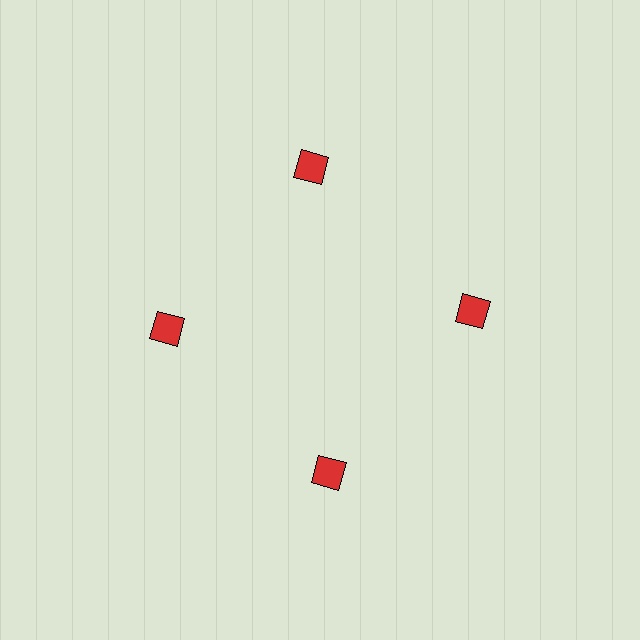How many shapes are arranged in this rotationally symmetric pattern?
There are 4 shapes, arranged in 4 groups of 1.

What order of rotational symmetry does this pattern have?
This pattern has 4-fold rotational symmetry.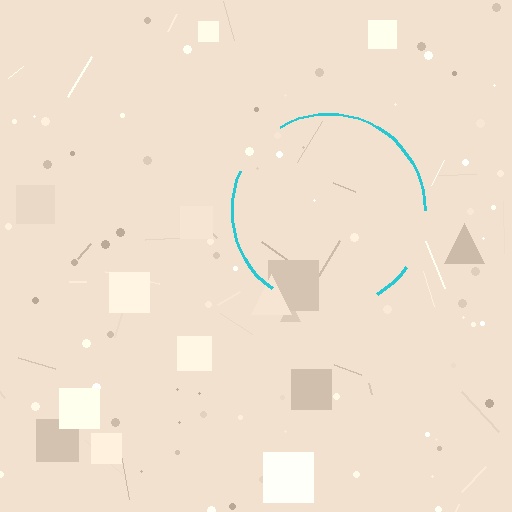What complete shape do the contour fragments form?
The contour fragments form a circle.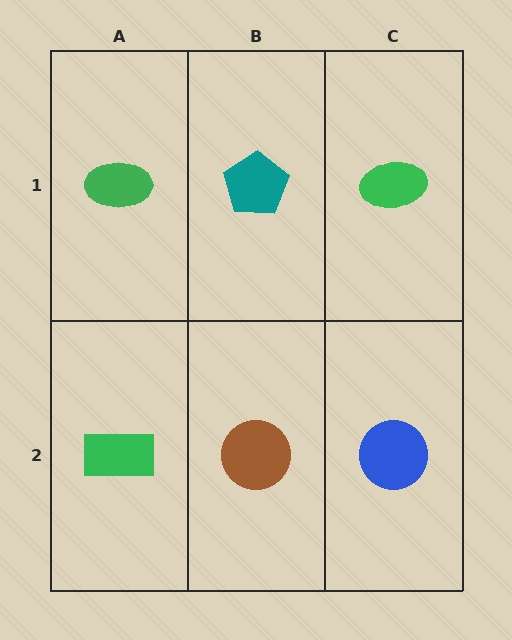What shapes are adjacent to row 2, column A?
A green ellipse (row 1, column A), a brown circle (row 2, column B).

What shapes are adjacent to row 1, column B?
A brown circle (row 2, column B), a green ellipse (row 1, column A), a green ellipse (row 1, column C).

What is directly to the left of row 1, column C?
A teal pentagon.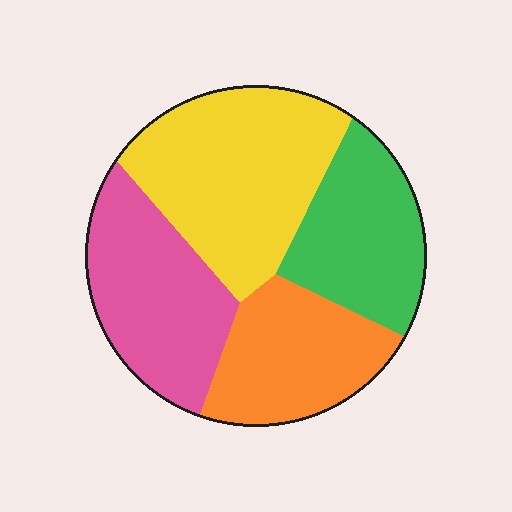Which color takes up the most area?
Yellow, at roughly 35%.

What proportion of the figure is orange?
Orange takes up about one fifth (1/5) of the figure.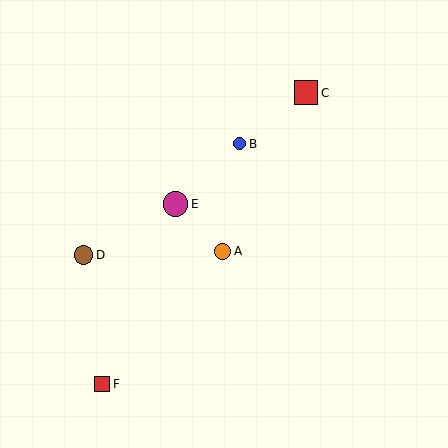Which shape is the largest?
The magenta circle (labeled E) is the largest.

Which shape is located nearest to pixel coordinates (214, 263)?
The orange circle (labeled A) at (223, 251) is nearest to that location.